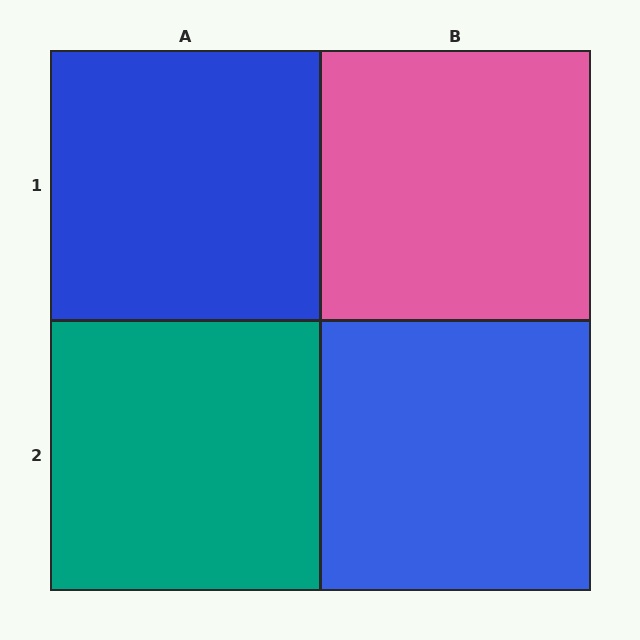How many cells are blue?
2 cells are blue.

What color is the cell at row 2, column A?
Teal.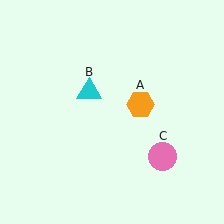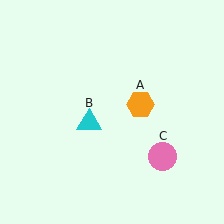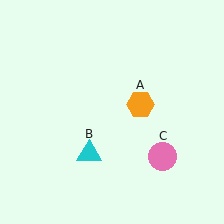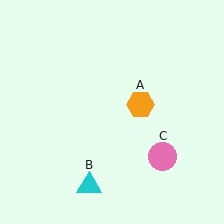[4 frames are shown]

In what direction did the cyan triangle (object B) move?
The cyan triangle (object B) moved down.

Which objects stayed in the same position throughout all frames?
Orange hexagon (object A) and pink circle (object C) remained stationary.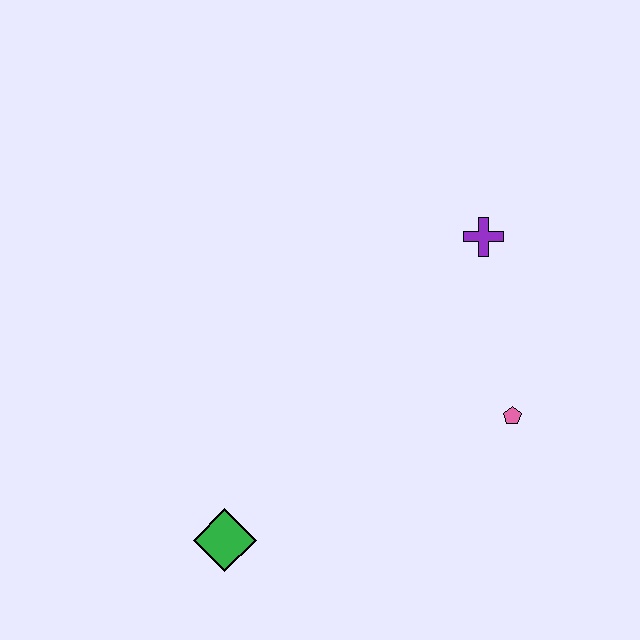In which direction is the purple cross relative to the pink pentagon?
The purple cross is above the pink pentagon.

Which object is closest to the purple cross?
The pink pentagon is closest to the purple cross.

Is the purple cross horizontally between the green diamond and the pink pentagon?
Yes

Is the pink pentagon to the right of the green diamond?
Yes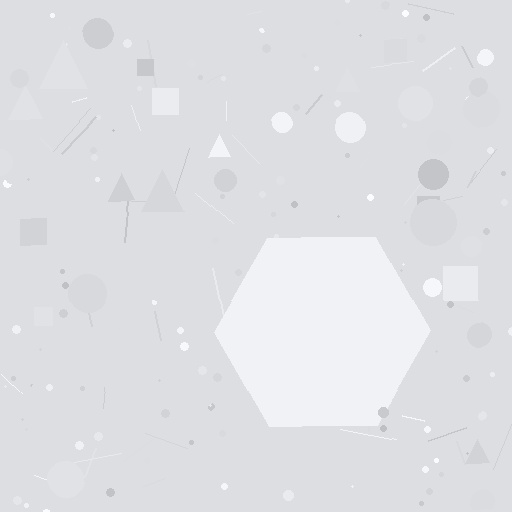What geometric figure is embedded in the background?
A hexagon is embedded in the background.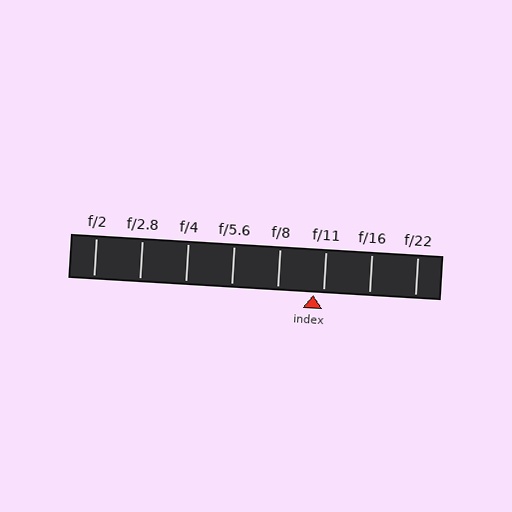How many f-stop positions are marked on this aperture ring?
There are 8 f-stop positions marked.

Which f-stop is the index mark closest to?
The index mark is closest to f/11.